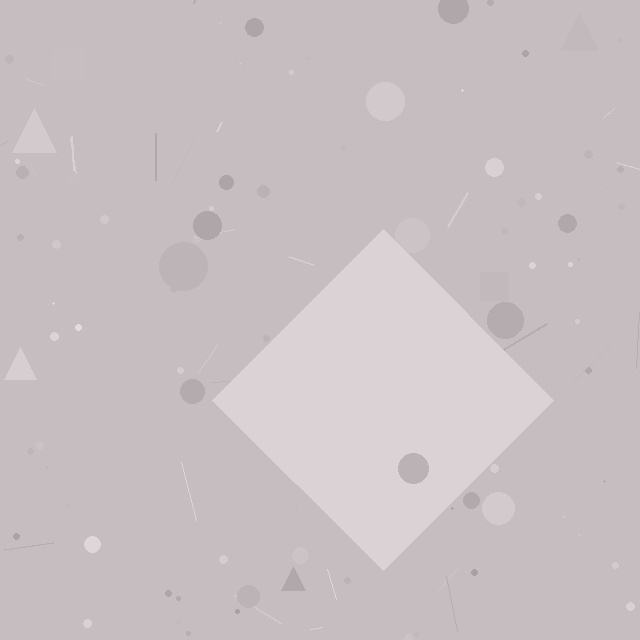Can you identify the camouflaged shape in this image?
The camouflaged shape is a diamond.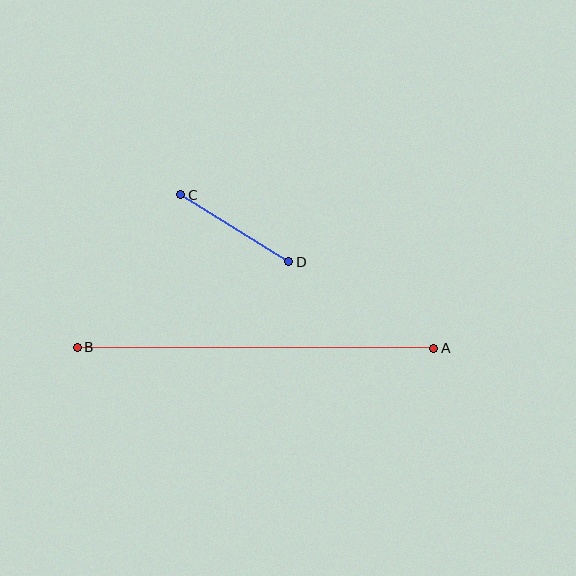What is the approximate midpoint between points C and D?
The midpoint is at approximately (235, 228) pixels.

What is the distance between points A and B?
The distance is approximately 356 pixels.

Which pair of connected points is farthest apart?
Points A and B are farthest apart.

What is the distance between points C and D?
The distance is approximately 127 pixels.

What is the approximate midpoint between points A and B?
The midpoint is at approximately (256, 348) pixels.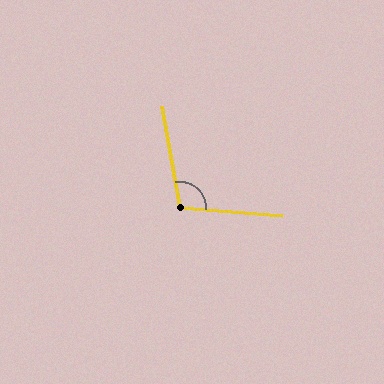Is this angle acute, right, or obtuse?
It is obtuse.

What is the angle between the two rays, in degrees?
Approximately 104 degrees.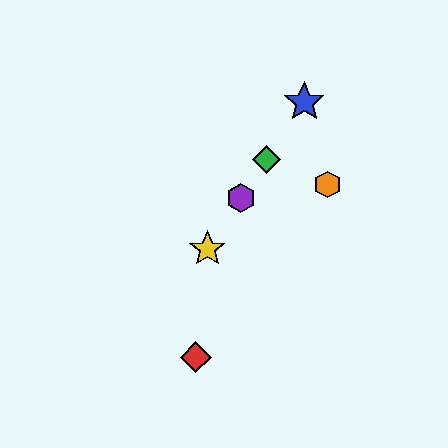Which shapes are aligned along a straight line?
The blue star, the green diamond, the yellow star, the purple hexagon are aligned along a straight line.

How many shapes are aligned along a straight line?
4 shapes (the blue star, the green diamond, the yellow star, the purple hexagon) are aligned along a straight line.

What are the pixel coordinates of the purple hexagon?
The purple hexagon is at (241, 198).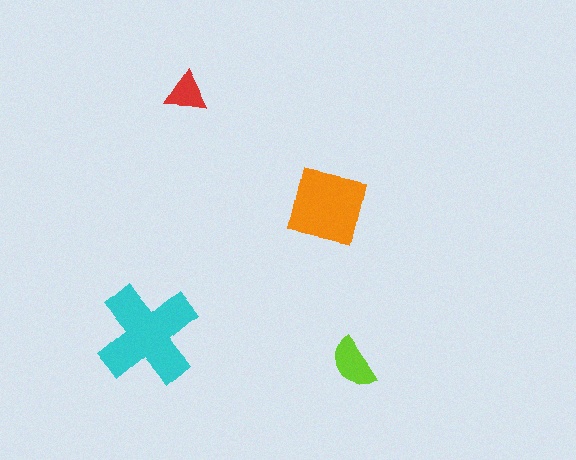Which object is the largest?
The cyan cross.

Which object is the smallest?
The red triangle.